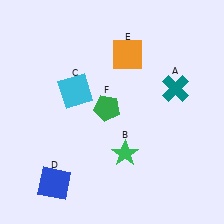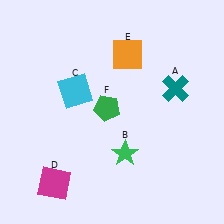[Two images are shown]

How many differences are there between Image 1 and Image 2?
There is 1 difference between the two images.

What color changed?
The square (D) changed from blue in Image 1 to magenta in Image 2.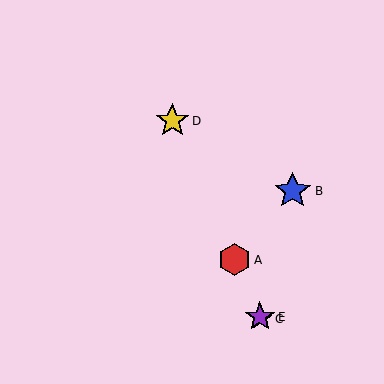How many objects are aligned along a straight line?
4 objects (A, C, D, E) are aligned along a straight line.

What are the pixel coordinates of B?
Object B is at (293, 191).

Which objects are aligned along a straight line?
Objects A, C, D, E are aligned along a straight line.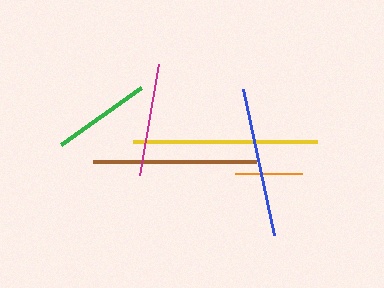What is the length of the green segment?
The green segment is approximately 99 pixels long.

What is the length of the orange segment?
The orange segment is approximately 67 pixels long.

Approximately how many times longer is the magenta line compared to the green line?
The magenta line is approximately 1.1 times the length of the green line.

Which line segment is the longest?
The yellow line is the longest at approximately 184 pixels.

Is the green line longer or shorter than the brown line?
The brown line is longer than the green line.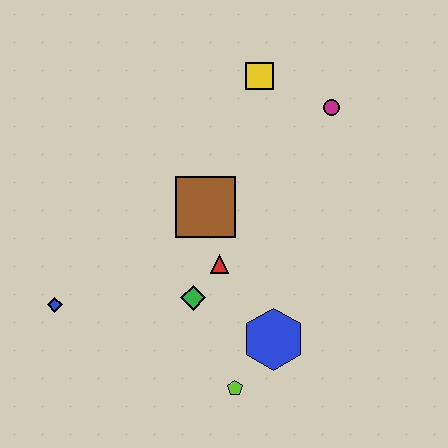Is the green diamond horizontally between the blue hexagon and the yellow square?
No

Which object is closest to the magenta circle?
The yellow square is closest to the magenta circle.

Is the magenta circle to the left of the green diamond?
No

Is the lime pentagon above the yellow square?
No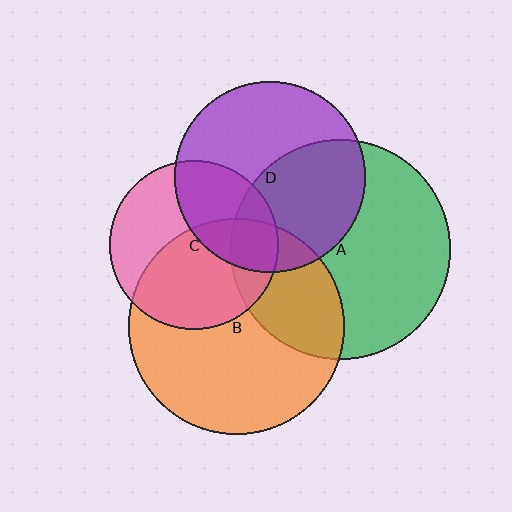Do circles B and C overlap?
Yes.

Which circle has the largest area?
Circle A (green).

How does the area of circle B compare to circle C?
Approximately 1.6 times.